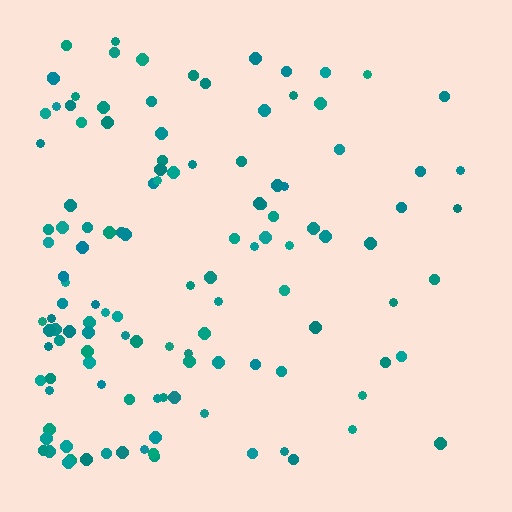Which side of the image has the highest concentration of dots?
The left.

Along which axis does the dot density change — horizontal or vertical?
Horizontal.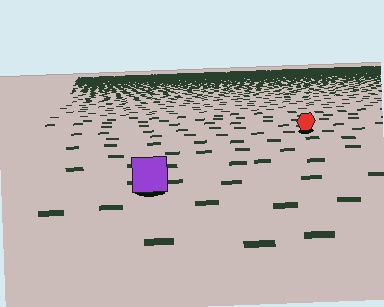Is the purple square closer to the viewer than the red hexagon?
Yes. The purple square is closer — you can tell from the texture gradient: the ground texture is coarser near it.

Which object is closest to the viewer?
The purple square is closest. The texture marks near it are larger and more spread out.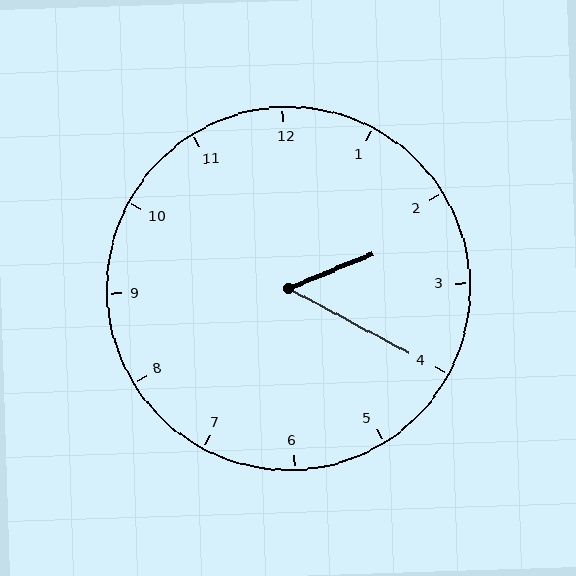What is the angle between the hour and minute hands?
Approximately 50 degrees.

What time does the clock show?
2:20.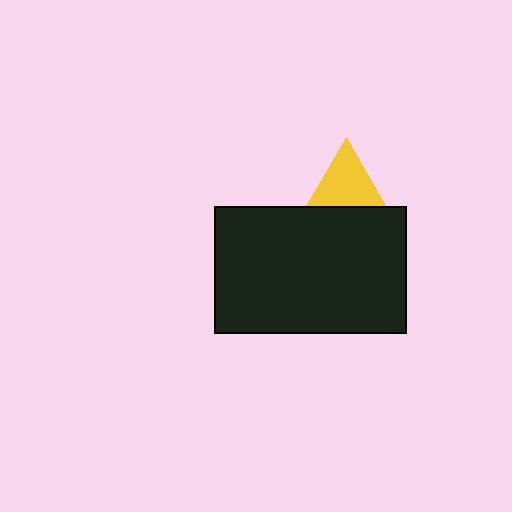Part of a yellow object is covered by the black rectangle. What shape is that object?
It is a triangle.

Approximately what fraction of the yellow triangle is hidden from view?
Roughly 51% of the yellow triangle is hidden behind the black rectangle.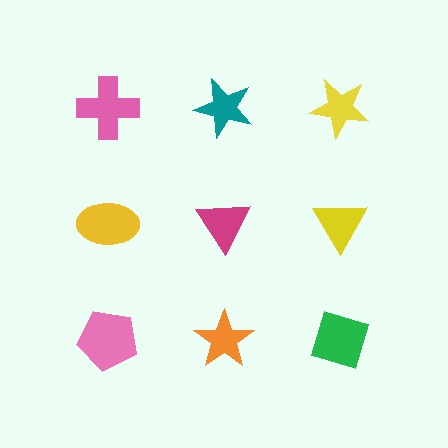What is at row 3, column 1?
A pink pentagon.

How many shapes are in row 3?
3 shapes.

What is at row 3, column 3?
A green diamond.